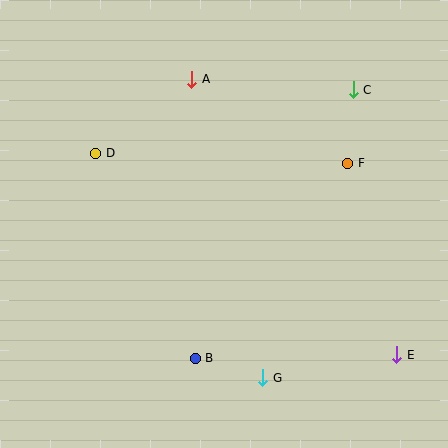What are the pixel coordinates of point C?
Point C is at (353, 90).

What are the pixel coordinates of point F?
Point F is at (348, 163).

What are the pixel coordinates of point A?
Point A is at (192, 79).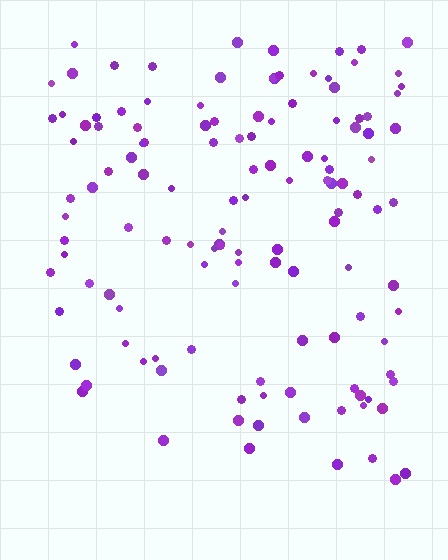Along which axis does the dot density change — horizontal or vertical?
Vertical.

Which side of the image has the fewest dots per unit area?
The bottom.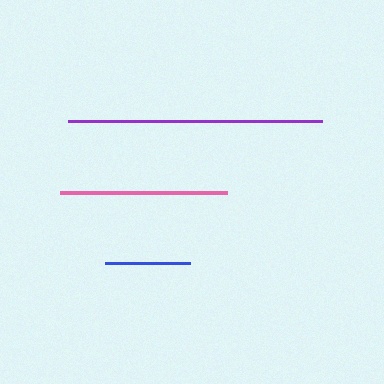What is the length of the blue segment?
The blue segment is approximately 86 pixels long.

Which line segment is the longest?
The purple line is the longest at approximately 255 pixels.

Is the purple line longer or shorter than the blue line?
The purple line is longer than the blue line.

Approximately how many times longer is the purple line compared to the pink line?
The purple line is approximately 1.5 times the length of the pink line.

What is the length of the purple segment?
The purple segment is approximately 255 pixels long.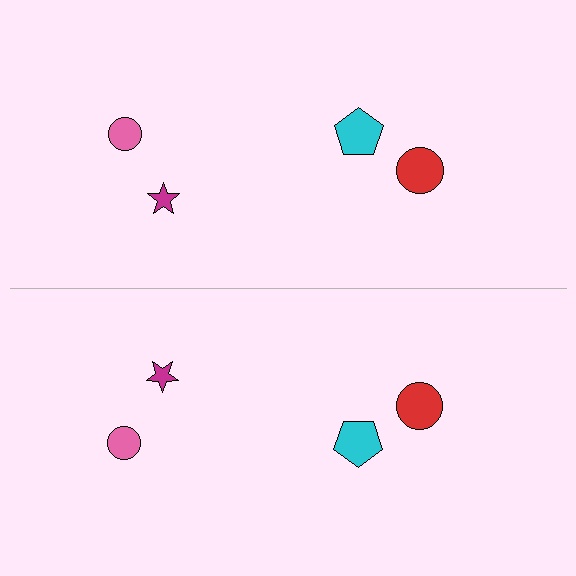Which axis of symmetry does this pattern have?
The pattern has a horizontal axis of symmetry running through the center of the image.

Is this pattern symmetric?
Yes, this pattern has bilateral (reflection) symmetry.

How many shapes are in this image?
There are 8 shapes in this image.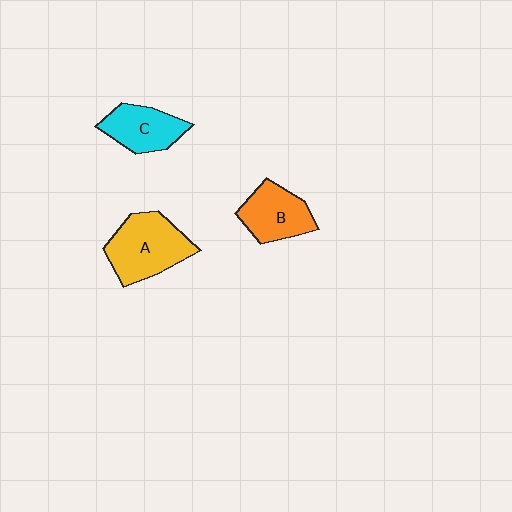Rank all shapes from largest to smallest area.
From largest to smallest: A (yellow), B (orange), C (cyan).